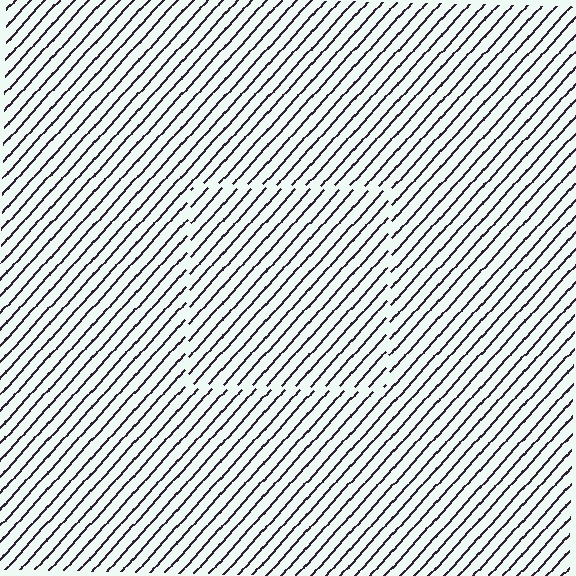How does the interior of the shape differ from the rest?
The interior of the shape contains the same grating, shifted by half a period — the contour is defined by the phase discontinuity where line-ends from the inner and outer gratings abut.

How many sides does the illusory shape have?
4 sides — the line-ends trace a square.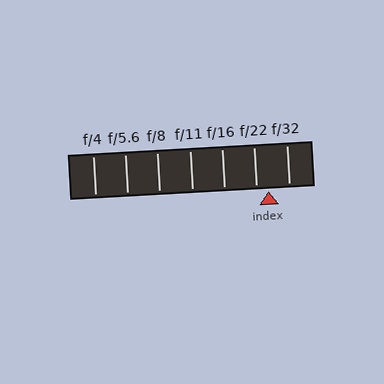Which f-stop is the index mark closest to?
The index mark is closest to f/22.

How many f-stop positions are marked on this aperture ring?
There are 7 f-stop positions marked.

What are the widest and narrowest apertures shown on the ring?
The widest aperture shown is f/4 and the narrowest is f/32.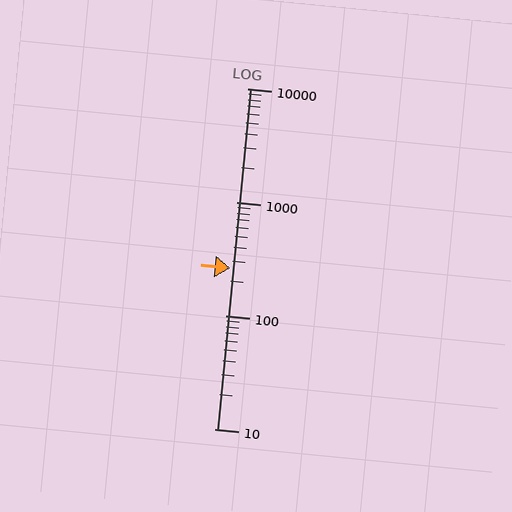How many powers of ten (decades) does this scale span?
The scale spans 3 decades, from 10 to 10000.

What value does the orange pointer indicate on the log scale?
The pointer indicates approximately 260.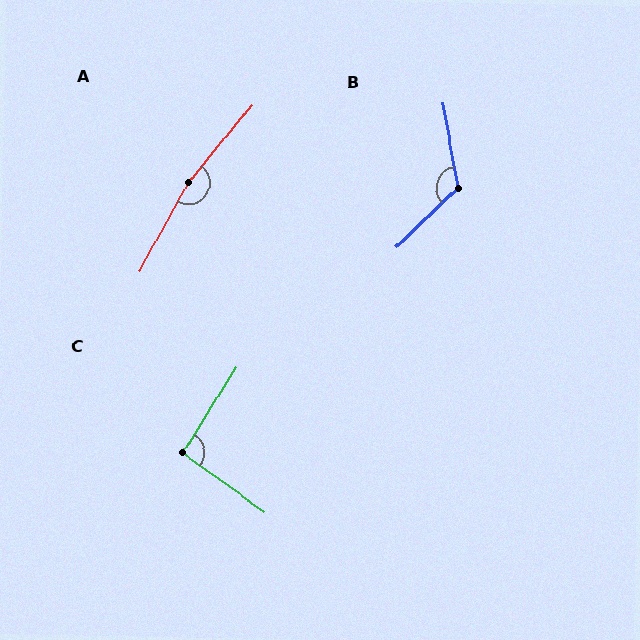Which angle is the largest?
A, at approximately 170 degrees.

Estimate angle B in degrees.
Approximately 124 degrees.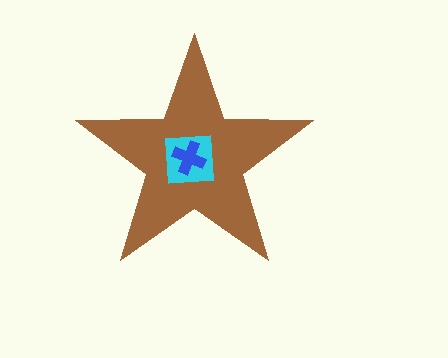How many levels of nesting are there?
3.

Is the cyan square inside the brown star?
Yes.